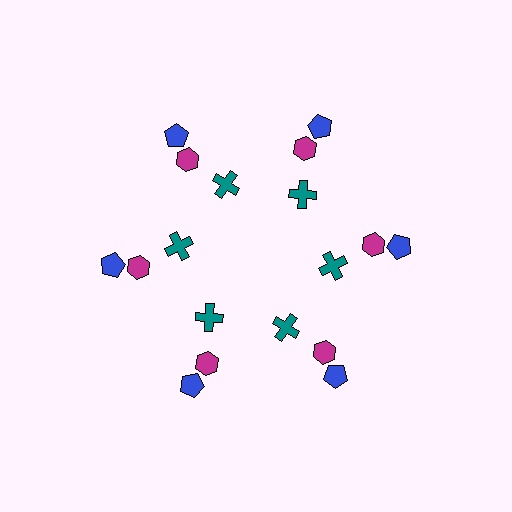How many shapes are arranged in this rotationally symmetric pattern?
There are 18 shapes, arranged in 6 groups of 3.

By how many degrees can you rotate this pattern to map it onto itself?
The pattern maps onto itself every 60 degrees of rotation.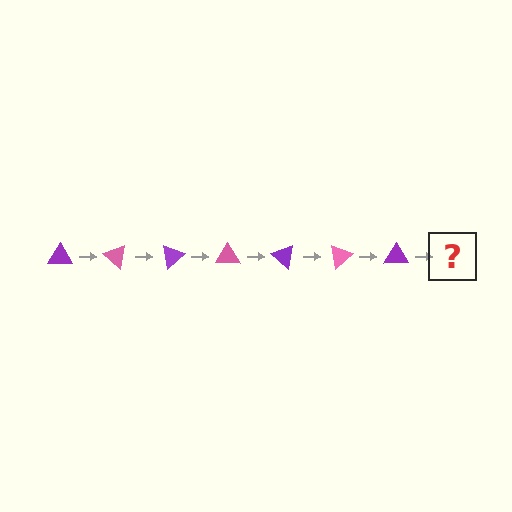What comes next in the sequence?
The next element should be a pink triangle, rotated 280 degrees from the start.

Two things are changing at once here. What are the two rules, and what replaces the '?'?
The two rules are that it rotates 40 degrees each step and the color cycles through purple and pink. The '?' should be a pink triangle, rotated 280 degrees from the start.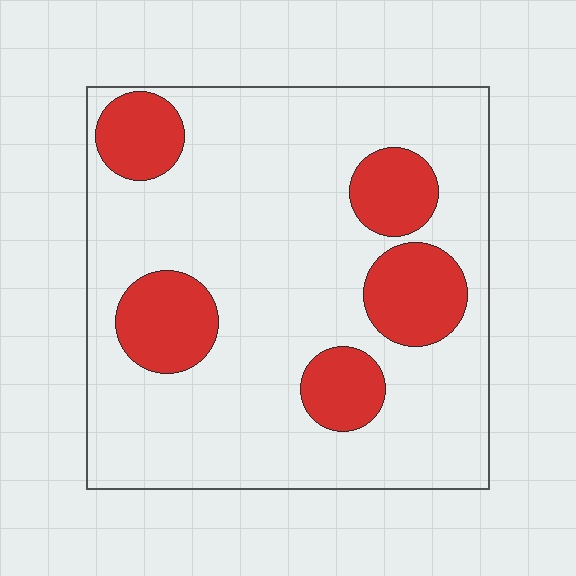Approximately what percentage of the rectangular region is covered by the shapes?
Approximately 20%.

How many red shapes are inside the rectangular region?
5.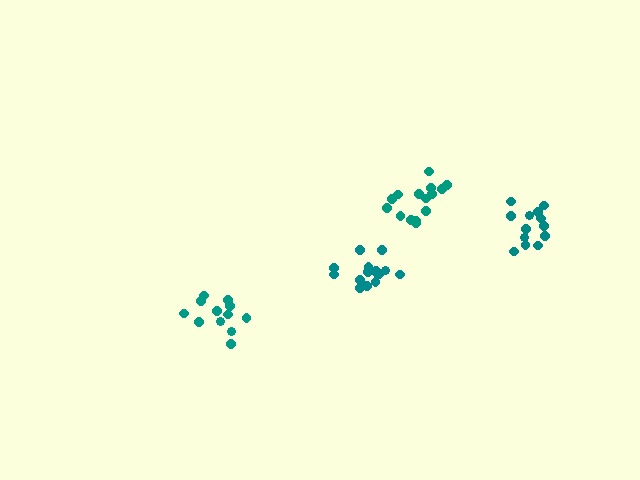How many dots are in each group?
Group 1: 15 dots, Group 2: 13 dots, Group 3: 15 dots, Group 4: 12 dots (55 total).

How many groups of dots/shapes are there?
There are 4 groups.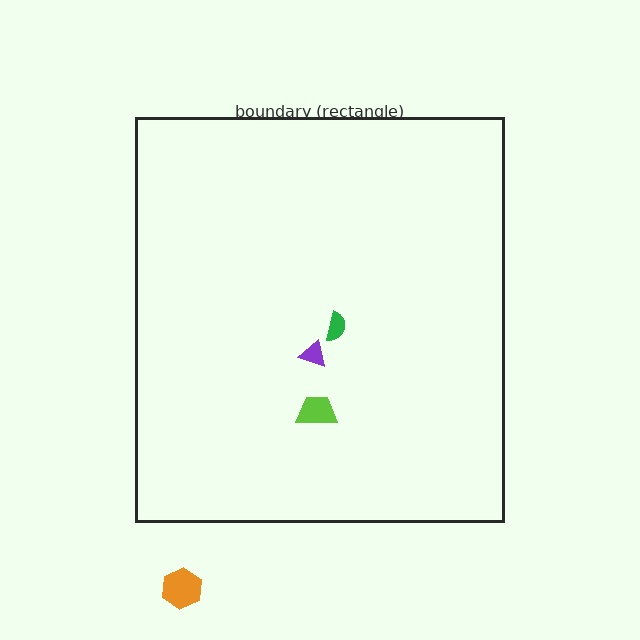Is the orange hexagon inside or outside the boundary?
Outside.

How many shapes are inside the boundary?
3 inside, 1 outside.